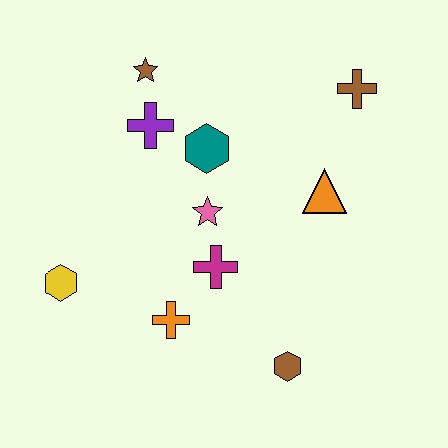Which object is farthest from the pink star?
The brown cross is farthest from the pink star.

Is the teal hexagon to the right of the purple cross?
Yes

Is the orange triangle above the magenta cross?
Yes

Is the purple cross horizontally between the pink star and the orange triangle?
No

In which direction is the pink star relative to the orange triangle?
The pink star is to the left of the orange triangle.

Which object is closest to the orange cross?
The magenta cross is closest to the orange cross.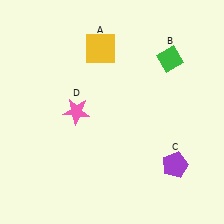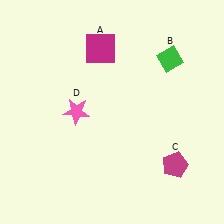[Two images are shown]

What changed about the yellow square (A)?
In Image 1, A is yellow. In Image 2, it changed to magenta.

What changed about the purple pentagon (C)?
In Image 1, C is purple. In Image 2, it changed to magenta.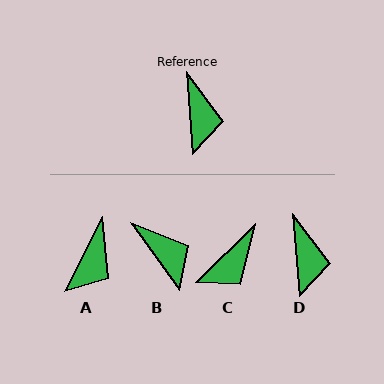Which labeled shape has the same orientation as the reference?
D.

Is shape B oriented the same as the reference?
No, it is off by about 31 degrees.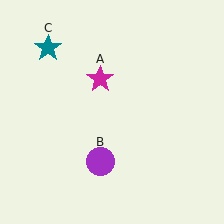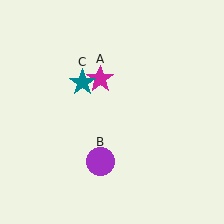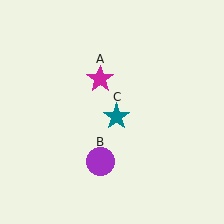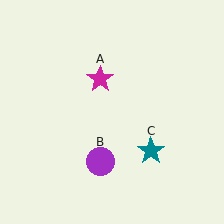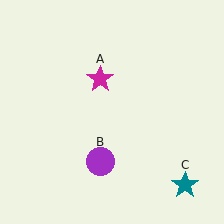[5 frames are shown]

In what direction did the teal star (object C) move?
The teal star (object C) moved down and to the right.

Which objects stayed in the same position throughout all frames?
Magenta star (object A) and purple circle (object B) remained stationary.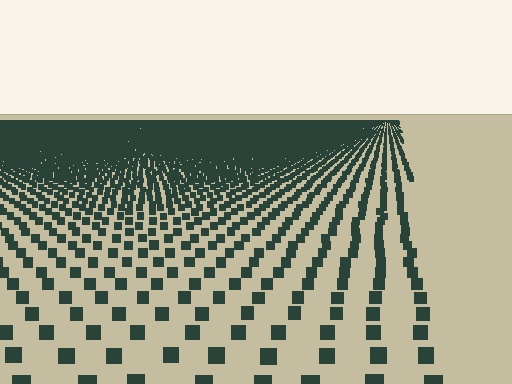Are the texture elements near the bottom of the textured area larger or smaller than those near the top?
Larger. Near the bottom, elements are closer to the viewer and appear at a bigger on-screen size.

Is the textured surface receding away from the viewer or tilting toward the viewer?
The surface is receding away from the viewer. Texture elements get smaller and denser toward the top.